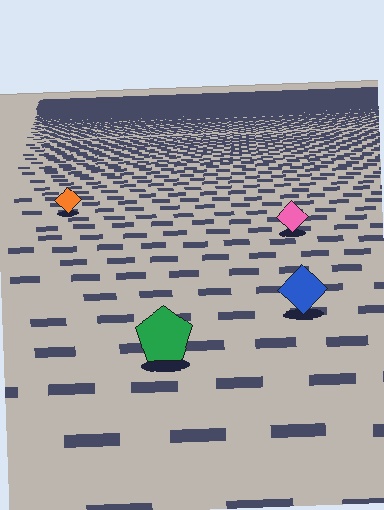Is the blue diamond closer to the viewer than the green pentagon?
No. The green pentagon is closer — you can tell from the texture gradient: the ground texture is coarser near it.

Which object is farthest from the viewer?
The orange diamond is farthest from the viewer. It appears smaller and the ground texture around it is denser.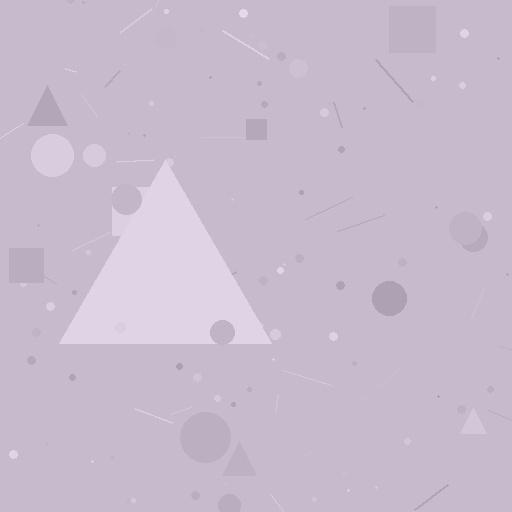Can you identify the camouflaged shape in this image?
The camouflaged shape is a triangle.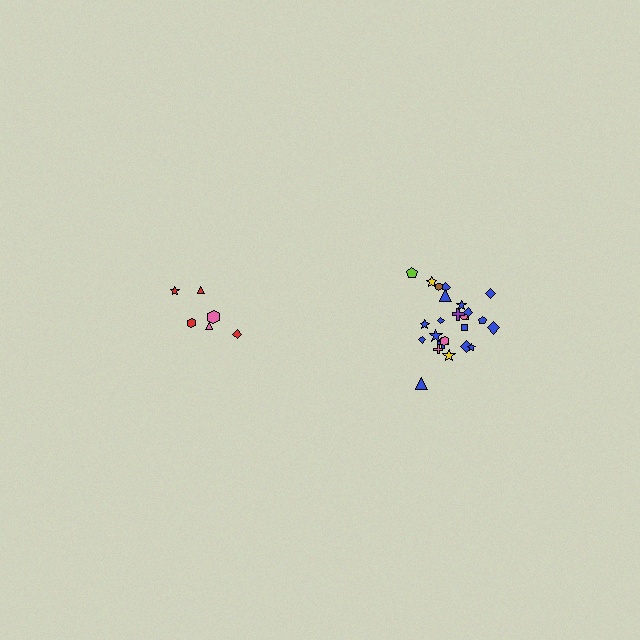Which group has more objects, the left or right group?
The right group.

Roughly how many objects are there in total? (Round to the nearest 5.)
Roughly 30 objects in total.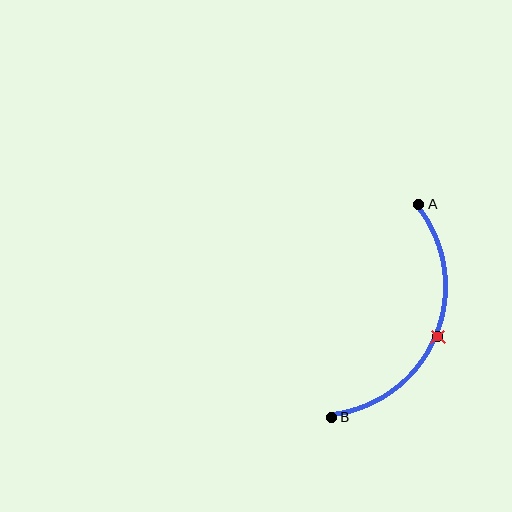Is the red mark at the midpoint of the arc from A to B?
Yes. The red mark lies on the arc at equal arc-length from both A and B — it is the arc midpoint.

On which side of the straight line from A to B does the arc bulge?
The arc bulges to the right of the straight line connecting A and B.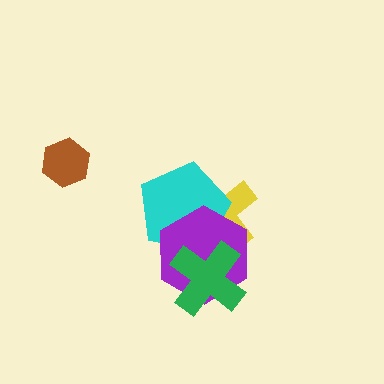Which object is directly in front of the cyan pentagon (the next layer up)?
The purple hexagon is directly in front of the cyan pentagon.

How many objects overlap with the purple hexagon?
3 objects overlap with the purple hexagon.